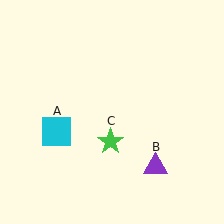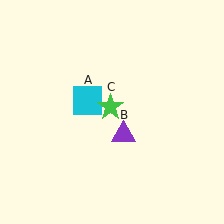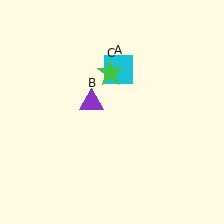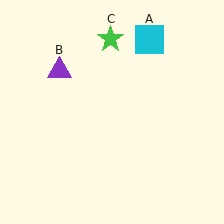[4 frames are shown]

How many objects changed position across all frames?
3 objects changed position: cyan square (object A), purple triangle (object B), green star (object C).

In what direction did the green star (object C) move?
The green star (object C) moved up.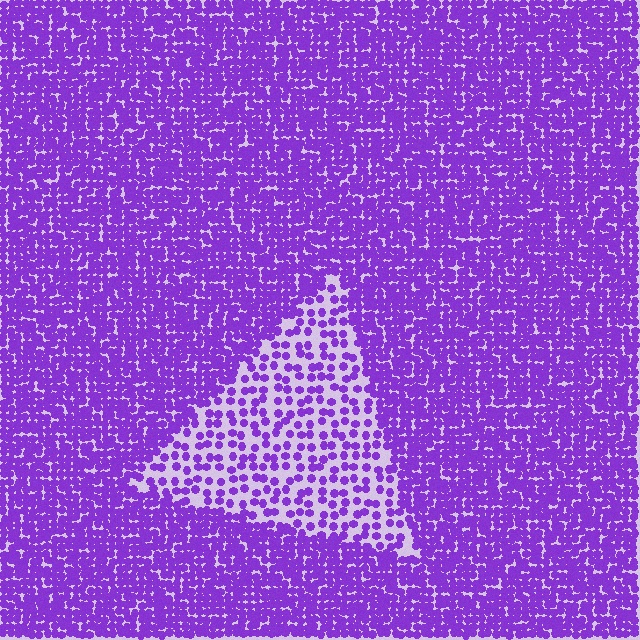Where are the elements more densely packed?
The elements are more densely packed outside the triangle boundary.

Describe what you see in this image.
The image contains small purple elements arranged at two different densities. A triangle-shaped region is visible where the elements are less densely packed than the surrounding area.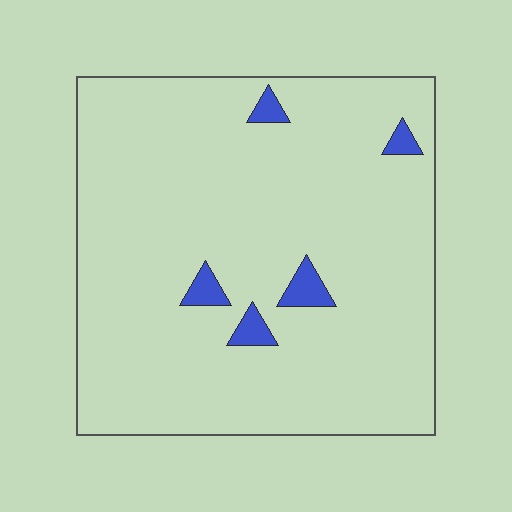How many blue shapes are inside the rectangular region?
5.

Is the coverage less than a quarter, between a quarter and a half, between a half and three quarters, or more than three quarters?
Less than a quarter.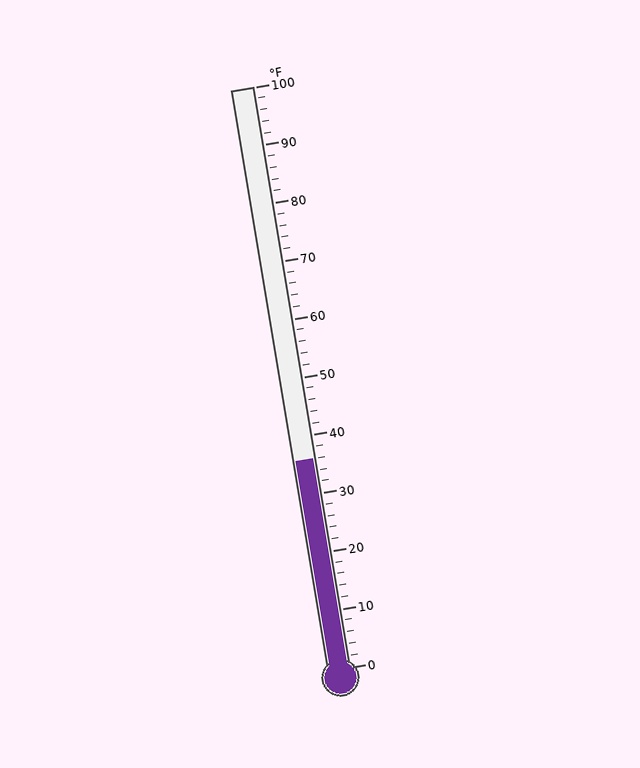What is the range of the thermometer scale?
The thermometer scale ranges from 0°F to 100°F.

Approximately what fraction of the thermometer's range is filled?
The thermometer is filled to approximately 35% of its range.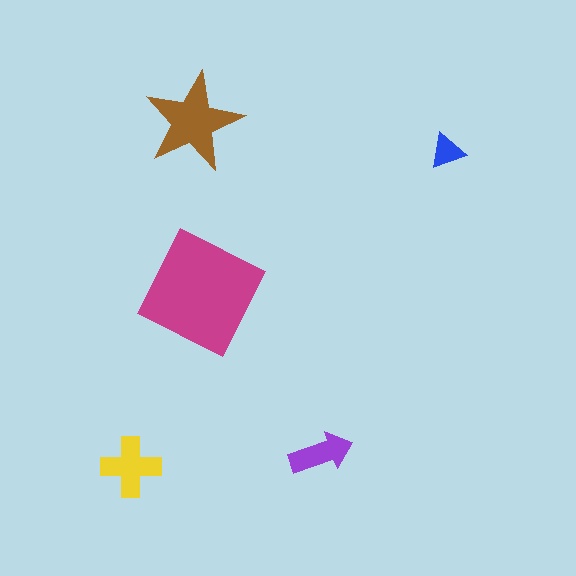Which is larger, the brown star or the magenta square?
The magenta square.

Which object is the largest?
The magenta square.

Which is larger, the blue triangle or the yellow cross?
The yellow cross.